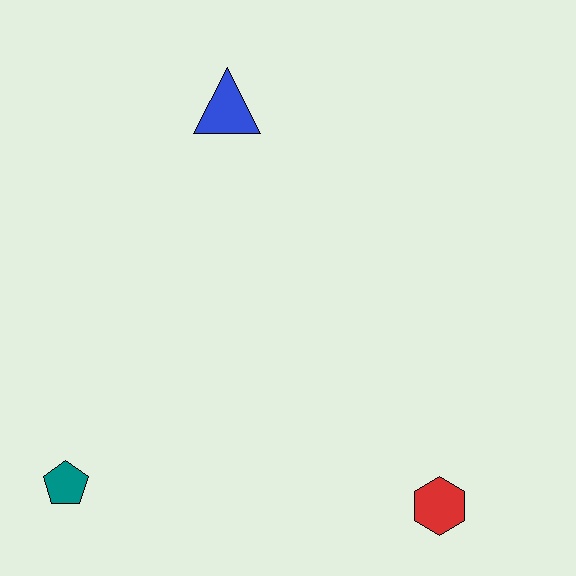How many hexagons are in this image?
There is 1 hexagon.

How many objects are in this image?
There are 3 objects.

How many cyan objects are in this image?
There are no cyan objects.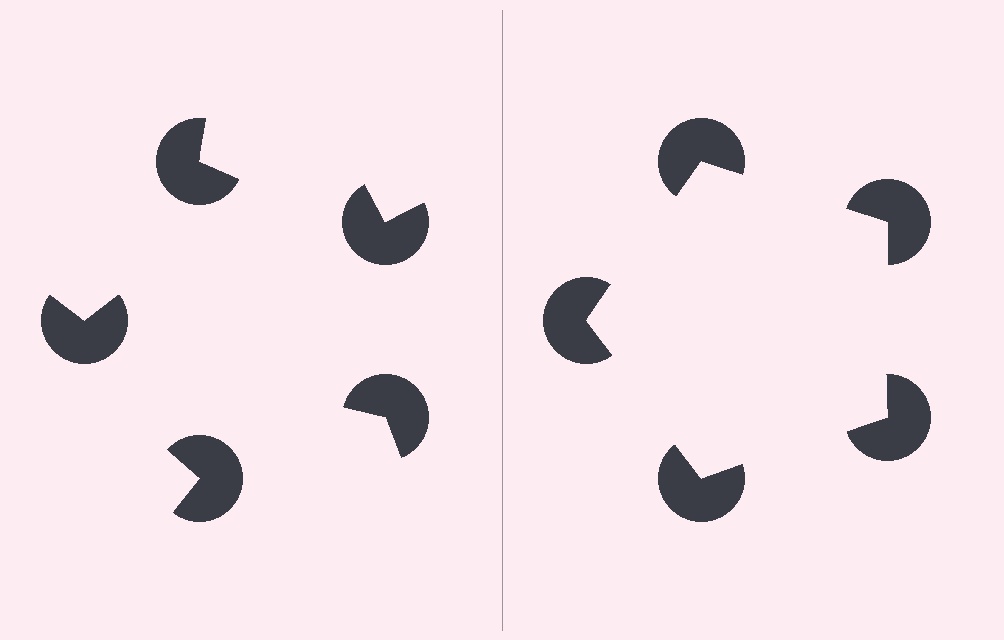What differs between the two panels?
The pac-man discs are positioned identically on both sides; only the wedge orientations differ. On the right they align to a pentagon; on the left they are misaligned.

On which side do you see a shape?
An illusory pentagon appears on the right side. On the left side the wedge cuts are rotated, so no coherent shape forms.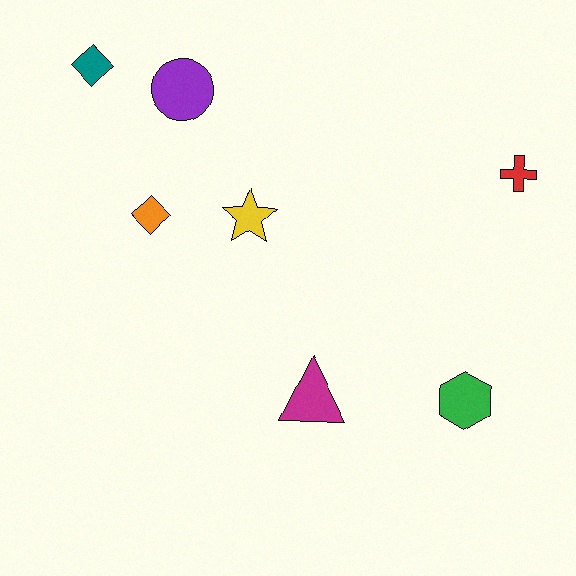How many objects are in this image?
There are 7 objects.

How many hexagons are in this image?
There is 1 hexagon.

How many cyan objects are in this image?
There are no cyan objects.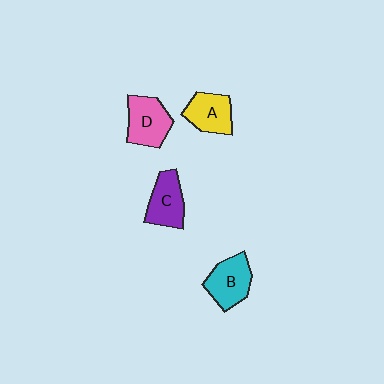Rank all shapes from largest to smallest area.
From largest to smallest: D (pink), B (cyan), C (purple), A (yellow).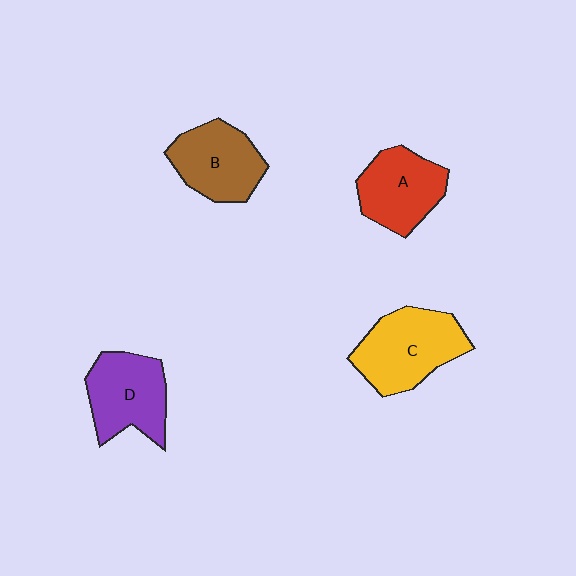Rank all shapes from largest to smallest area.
From largest to smallest: C (yellow), D (purple), B (brown), A (red).